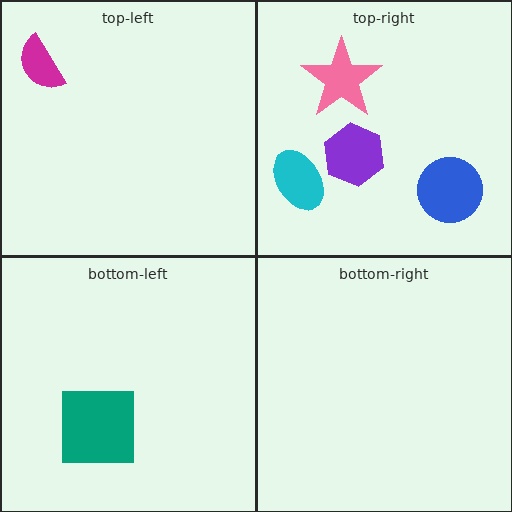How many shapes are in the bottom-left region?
1.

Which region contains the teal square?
The bottom-left region.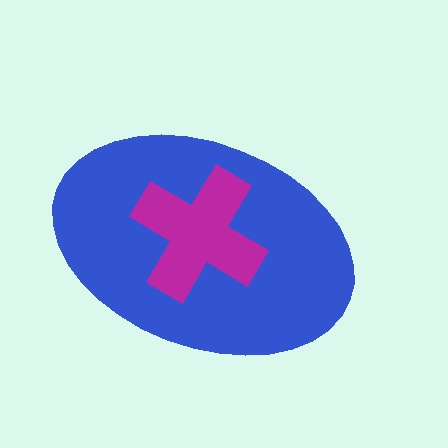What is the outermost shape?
The blue ellipse.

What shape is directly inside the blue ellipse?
The magenta cross.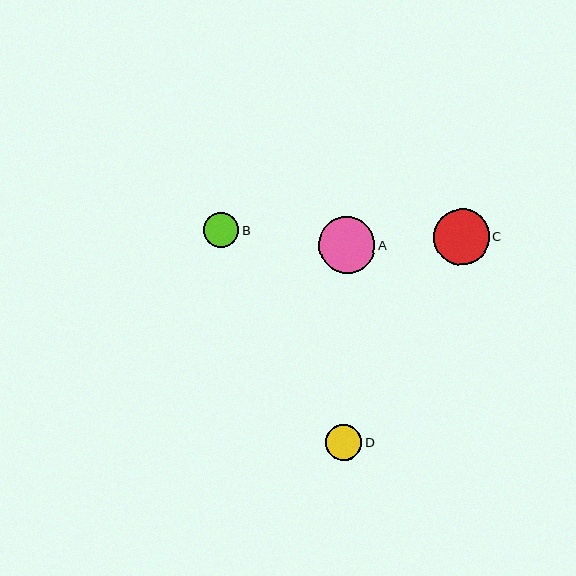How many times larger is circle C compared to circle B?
Circle C is approximately 1.6 times the size of circle B.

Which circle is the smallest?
Circle B is the smallest with a size of approximately 35 pixels.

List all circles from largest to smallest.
From largest to smallest: A, C, D, B.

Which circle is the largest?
Circle A is the largest with a size of approximately 57 pixels.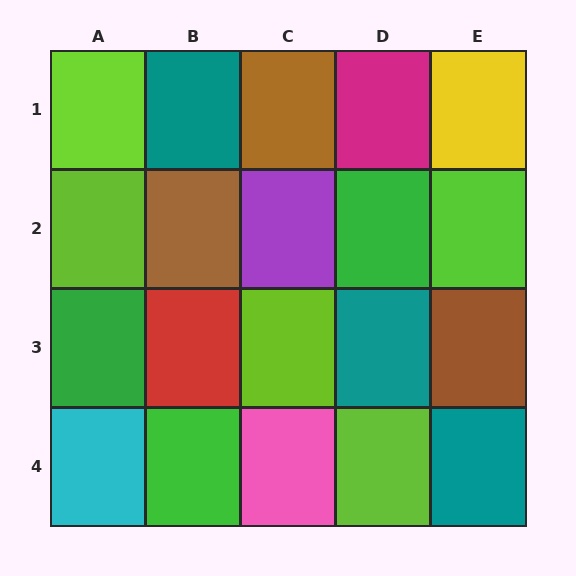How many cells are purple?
1 cell is purple.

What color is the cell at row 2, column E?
Lime.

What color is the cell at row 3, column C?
Lime.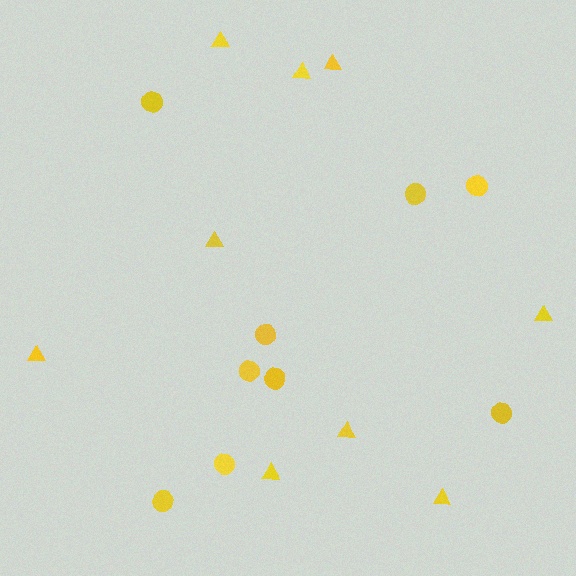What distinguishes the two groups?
There are 2 groups: one group of circles (9) and one group of triangles (9).